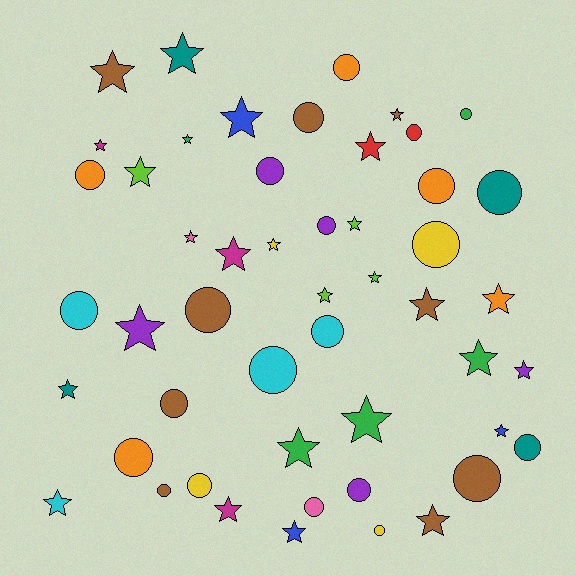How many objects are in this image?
There are 50 objects.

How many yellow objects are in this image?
There are 4 yellow objects.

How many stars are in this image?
There are 27 stars.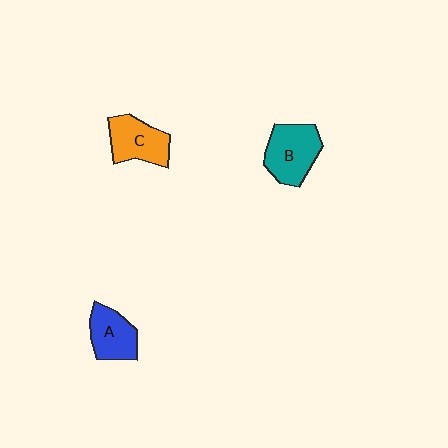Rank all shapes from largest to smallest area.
From largest to smallest: B (teal), C (orange), A (blue).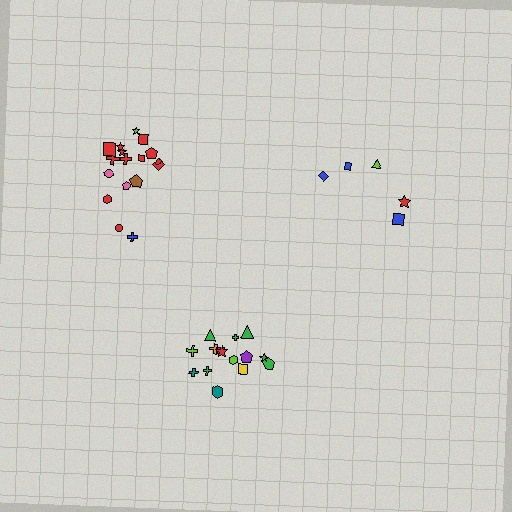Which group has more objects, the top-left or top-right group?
The top-left group.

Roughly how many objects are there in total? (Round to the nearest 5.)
Roughly 40 objects in total.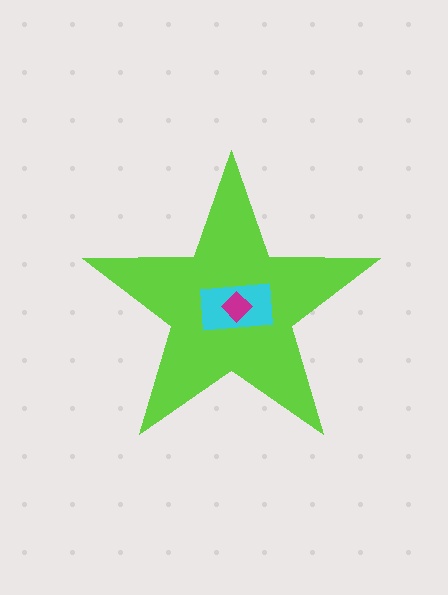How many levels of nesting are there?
3.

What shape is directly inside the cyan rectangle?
The magenta diamond.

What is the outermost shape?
The lime star.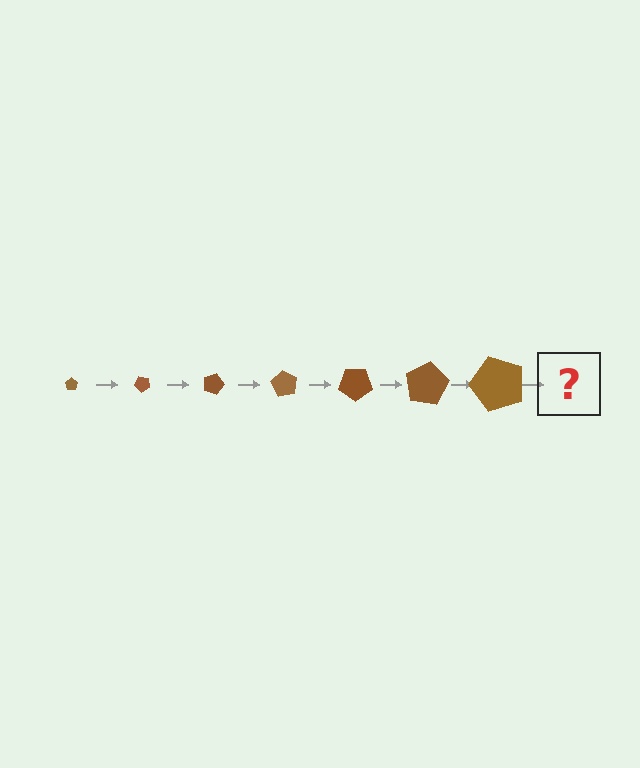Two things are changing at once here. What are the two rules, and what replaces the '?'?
The two rules are that the pentagon grows larger each step and it rotates 45 degrees each step. The '?' should be a pentagon, larger than the previous one and rotated 315 degrees from the start.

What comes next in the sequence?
The next element should be a pentagon, larger than the previous one and rotated 315 degrees from the start.